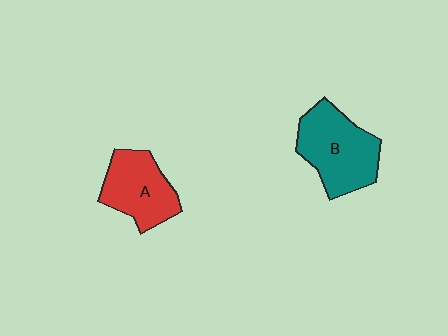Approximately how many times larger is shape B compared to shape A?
Approximately 1.3 times.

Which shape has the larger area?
Shape B (teal).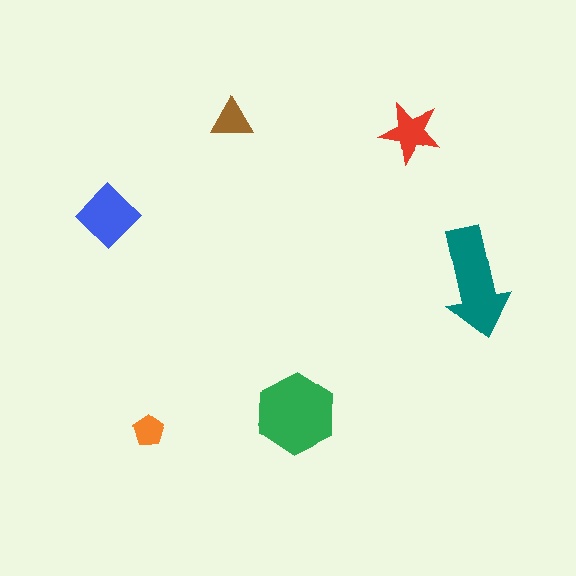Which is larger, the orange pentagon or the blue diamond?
The blue diamond.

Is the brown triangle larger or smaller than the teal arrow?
Smaller.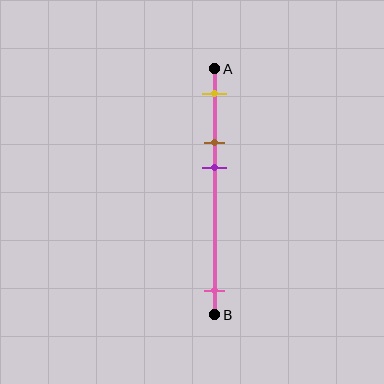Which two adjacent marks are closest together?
The brown and purple marks are the closest adjacent pair.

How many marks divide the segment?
There are 4 marks dividing the segment.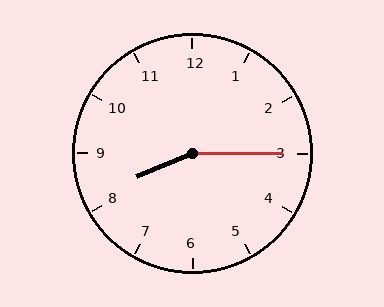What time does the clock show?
8:15.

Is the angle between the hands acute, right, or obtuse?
It is obtuse.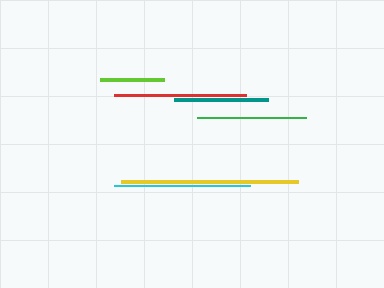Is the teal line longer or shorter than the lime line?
The teal line is longer than the lime line.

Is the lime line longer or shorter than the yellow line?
The yellow line is longer than the lime line.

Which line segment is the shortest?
The lime line is the shortest at approximately 64 pixels.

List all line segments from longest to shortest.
From longest to shortest: yellow, cyan, red, green, teal, lime.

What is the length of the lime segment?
The lime segment is approximately 64 pixels long.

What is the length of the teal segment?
The teal segment is approximately 93 pixels long.